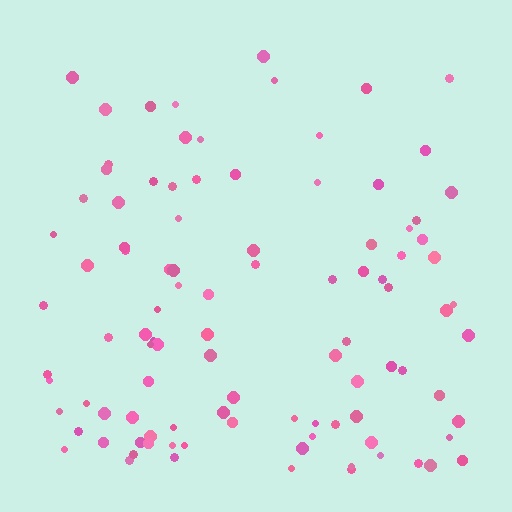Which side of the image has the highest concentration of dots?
The bottom.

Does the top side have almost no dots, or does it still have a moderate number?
Still a moderate number, just noticeably fewer than the bottom.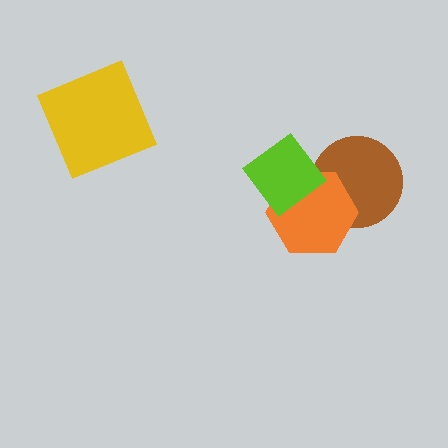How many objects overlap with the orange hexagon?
2 objects overlap with the orange hexagon.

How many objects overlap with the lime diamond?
2 objects overlap with the lime diamond.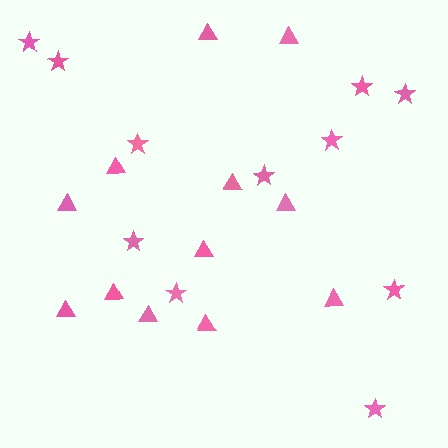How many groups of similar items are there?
There are 2 groups: one group of stars (11) and one group of triangles (12).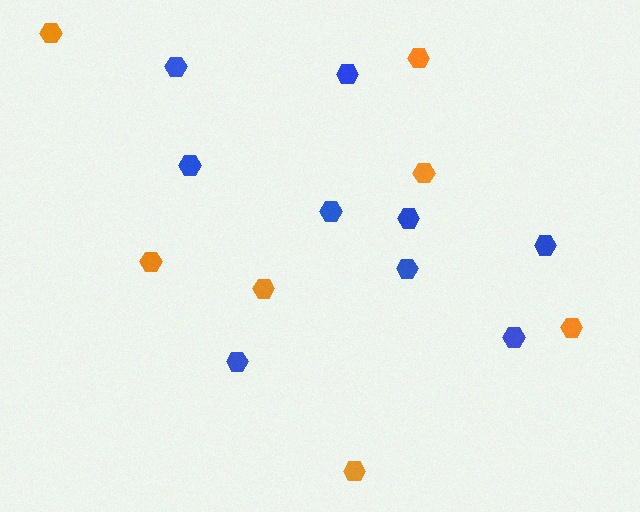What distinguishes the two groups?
There are 2 groups: one group of orange hexagons (7) and one group of blue hexagons (9).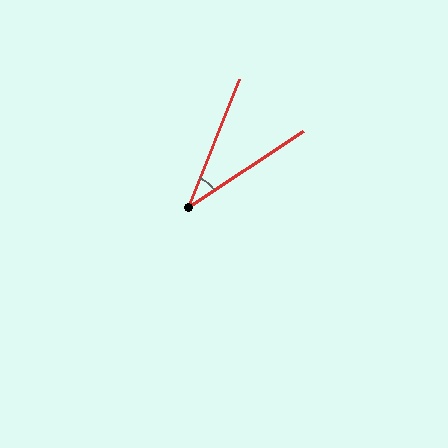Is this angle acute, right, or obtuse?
It is acute.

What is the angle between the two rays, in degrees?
Approximately 35 degrees.